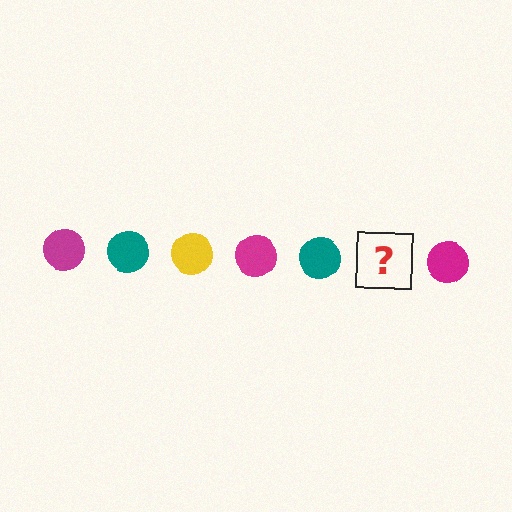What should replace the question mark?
The question mark should be replaced with a yellow circle.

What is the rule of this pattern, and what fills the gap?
The rule is that the pattern cycles through magenta, teal, yellow circles. The gap should be filled with a yellow circle.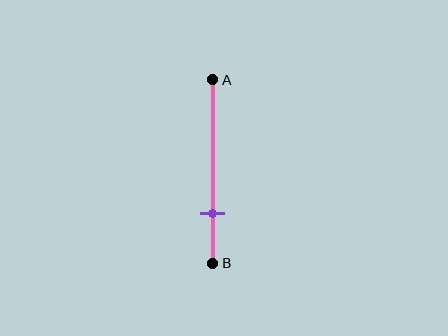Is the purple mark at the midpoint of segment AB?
No, the mark is at about 75% from A, not at the 50% midpoint.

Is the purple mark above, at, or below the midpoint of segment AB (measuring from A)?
The purple mark is below the midpoint of segment AB.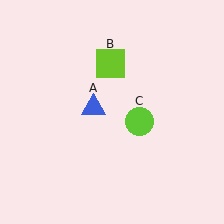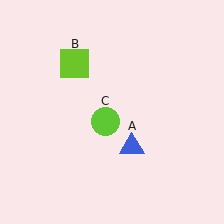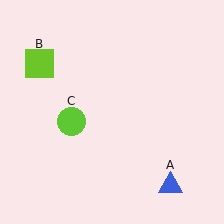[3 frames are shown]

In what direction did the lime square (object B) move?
The lime square (object B) moved left.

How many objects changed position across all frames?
3 objects changed position: blue triangle (object A), lime square (object B), lime circle (object C).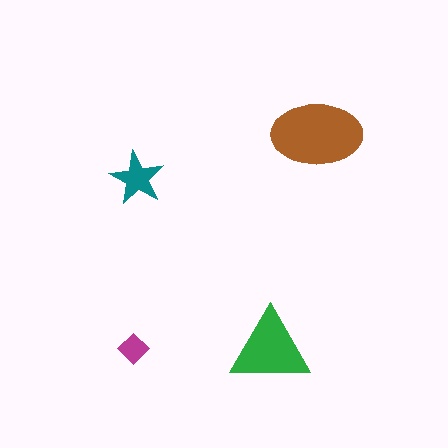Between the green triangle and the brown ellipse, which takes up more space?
The brown ellipse.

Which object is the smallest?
The magenta diamond.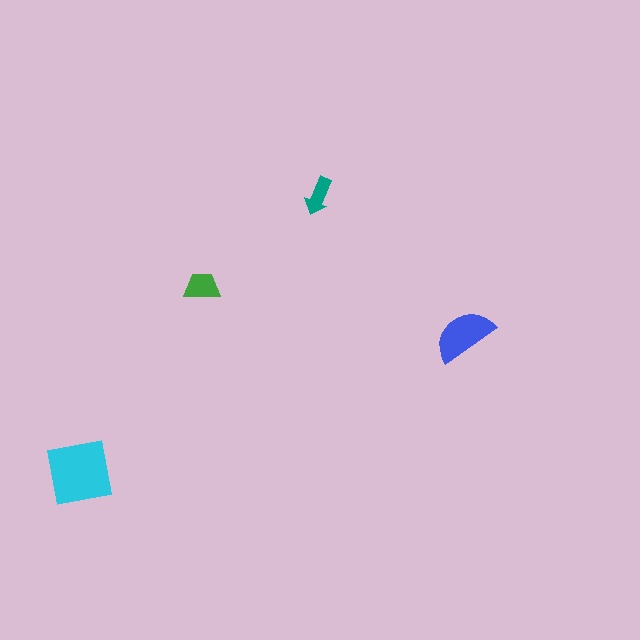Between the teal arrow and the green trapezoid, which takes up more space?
The green trapezoid.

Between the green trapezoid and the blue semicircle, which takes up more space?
The blue semicircle.